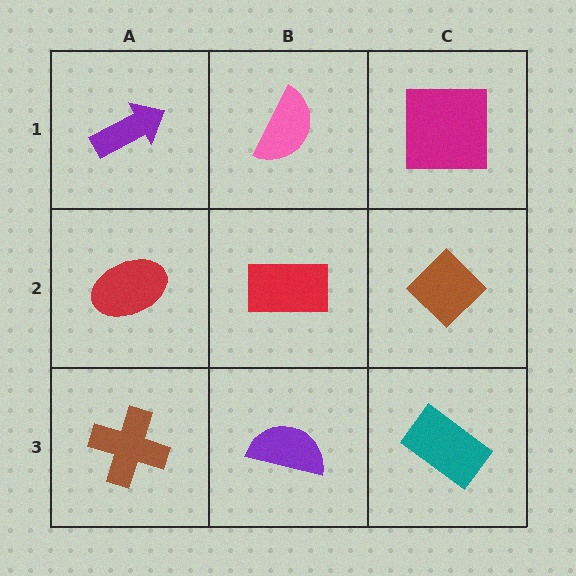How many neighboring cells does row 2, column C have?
3.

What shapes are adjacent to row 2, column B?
A pink semicircle (row 1, column B), a purple semicircle (row 3, column B), a red ellipse (row 2, column A), a brown diamond (row 2, column C).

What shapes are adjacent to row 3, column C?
A brown diamond (row 2, column C), a purple semicircle (row 3, column B).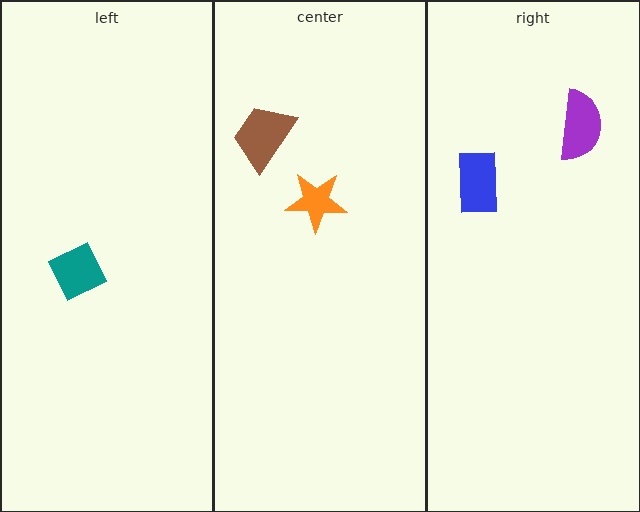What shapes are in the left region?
The teal diamond.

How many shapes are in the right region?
2.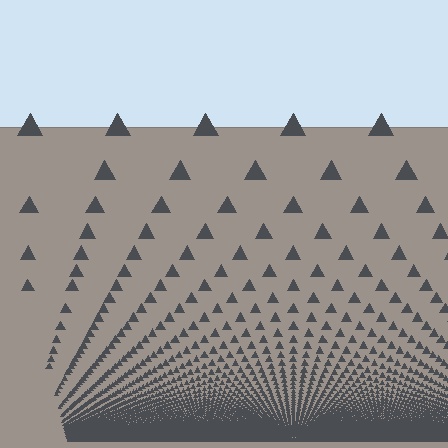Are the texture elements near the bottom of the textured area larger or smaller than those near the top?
Smaller. The gradient is inverted — elements near the bottom are smaller and denser.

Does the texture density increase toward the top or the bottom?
Density increases toward the bottom.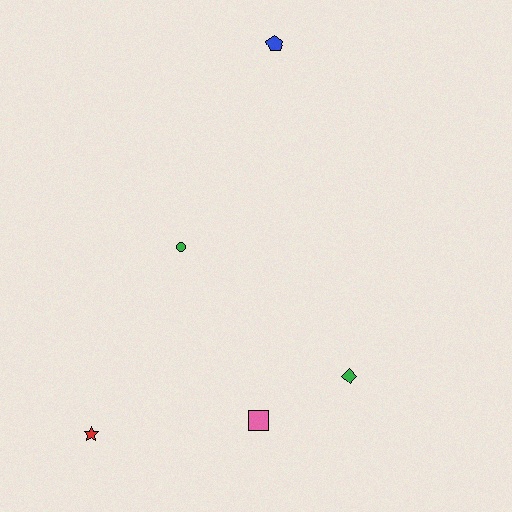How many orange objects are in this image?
There are no orange objects.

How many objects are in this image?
There are 5 objects.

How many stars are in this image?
There is 1 star.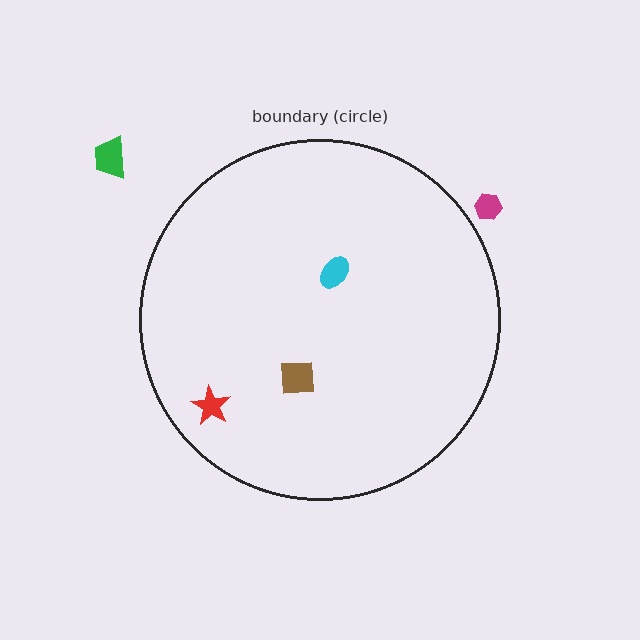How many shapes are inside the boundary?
3 inside, 2 outside.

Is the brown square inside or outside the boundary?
Inside.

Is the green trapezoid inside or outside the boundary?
Outside.